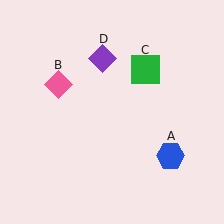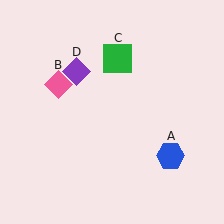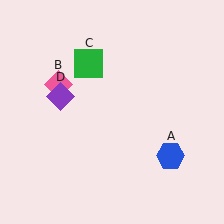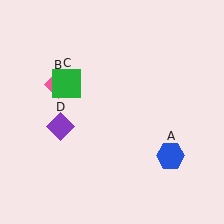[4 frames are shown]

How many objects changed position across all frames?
2 objects changed position: green square (object C), purple diamond (object D).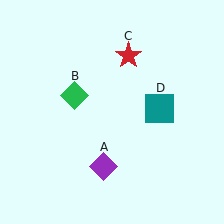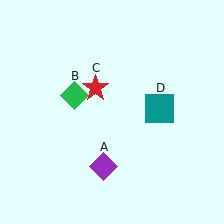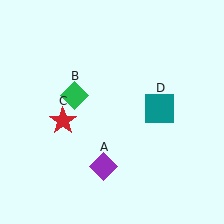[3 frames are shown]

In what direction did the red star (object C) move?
The red star (object C) moved down and to the left.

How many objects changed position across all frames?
1 object changed position: red star (object C).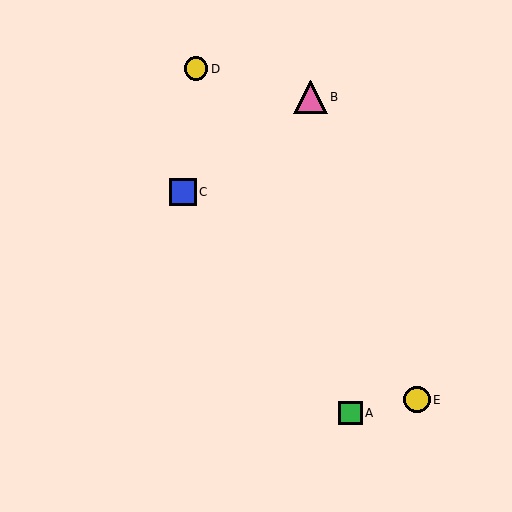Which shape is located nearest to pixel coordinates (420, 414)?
The yellow circle (labeled E) at (417, 400) is nearest to that location.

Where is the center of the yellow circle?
The center of the yellow circle is at (196, 69).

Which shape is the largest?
The pink triangle (labeled B) is the largest.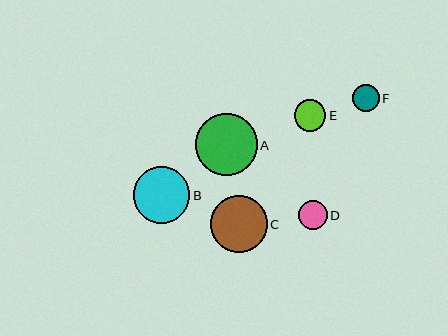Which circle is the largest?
Circle A is the largest with a size of approximately 61 pixels.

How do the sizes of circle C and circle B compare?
Circle C and circle B are approximately the same size.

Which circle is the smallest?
Circle F is the smallest with a size of approximately 27 pixels.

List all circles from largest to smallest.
From largest to smallest: A, C, B, E, D, F.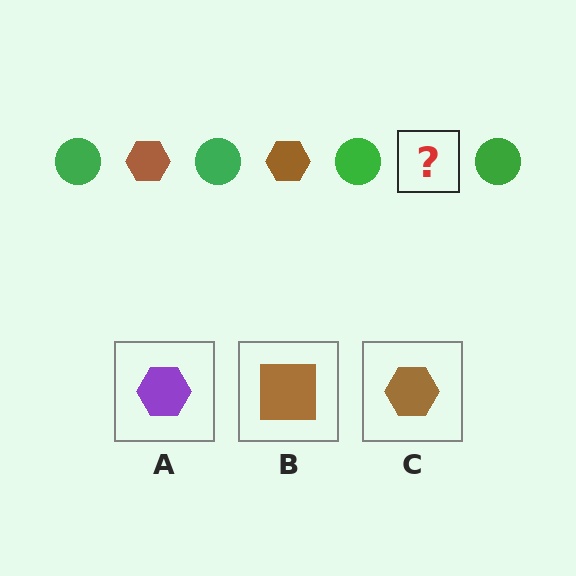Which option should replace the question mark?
Option C.